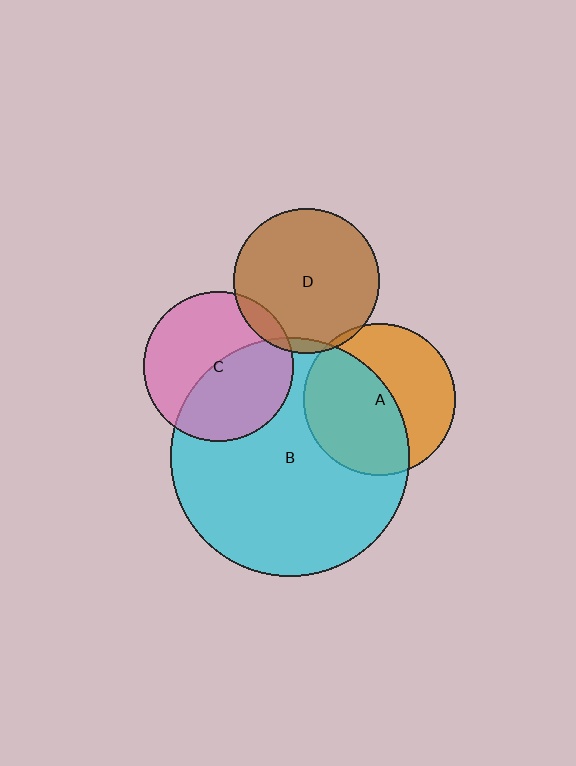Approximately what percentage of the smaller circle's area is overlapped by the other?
Approximately 5%.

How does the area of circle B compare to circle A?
Approximately 2.5 times.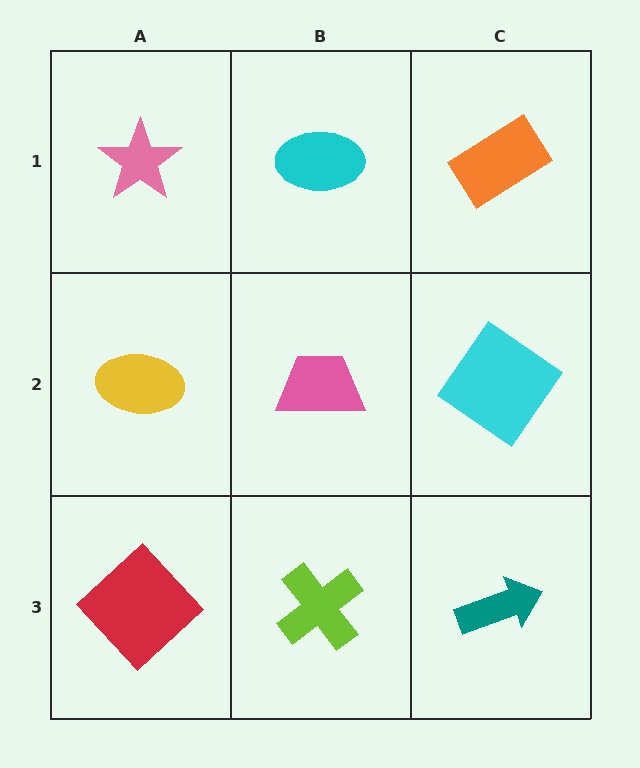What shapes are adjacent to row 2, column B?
A cyan ellipse (row 1, column B), a lime cross (row 3, column B), a yellow ellipse (row 2, column A), a cyan diamond (row 2, column C).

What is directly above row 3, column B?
A pink trapezoid.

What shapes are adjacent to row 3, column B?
A pink trapezoid (row 2, column B), a red diamond (row 3, column A), a teal arrow (row 3, column C).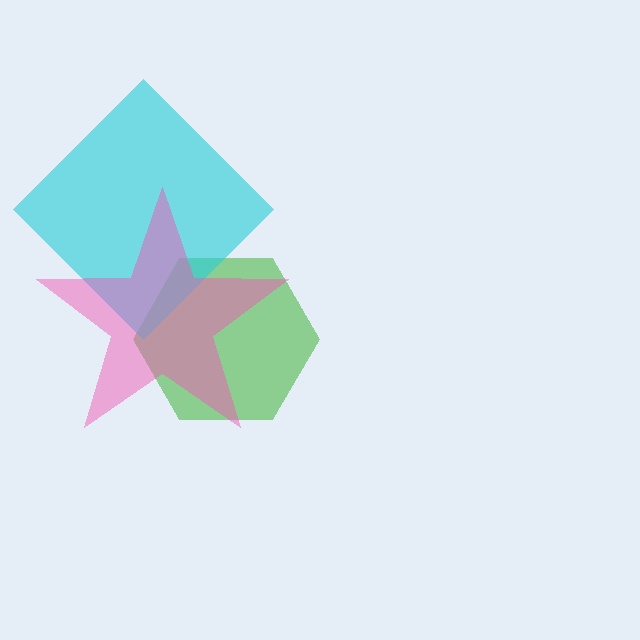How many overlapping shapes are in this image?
There are 3 overlapping shapes in the image.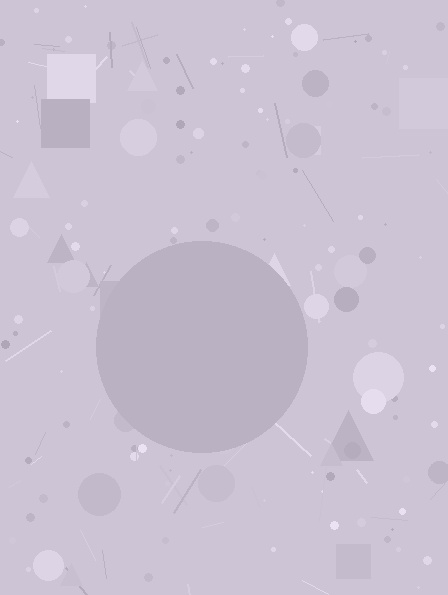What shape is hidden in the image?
A circle is hidden in the image.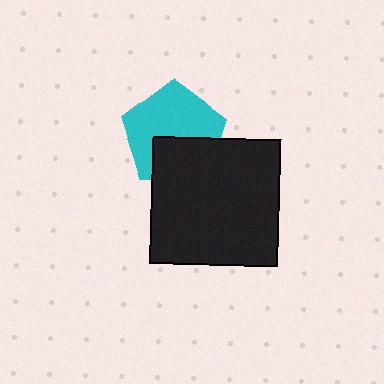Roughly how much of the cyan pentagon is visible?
About half of it is visible (roughly 65%).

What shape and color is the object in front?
The object in front is a black square.